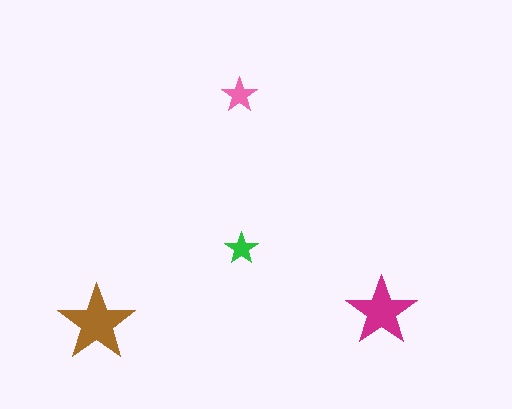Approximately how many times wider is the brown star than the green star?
About 2.5 times wider.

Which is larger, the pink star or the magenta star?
The magenta one.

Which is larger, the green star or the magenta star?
The magenta one.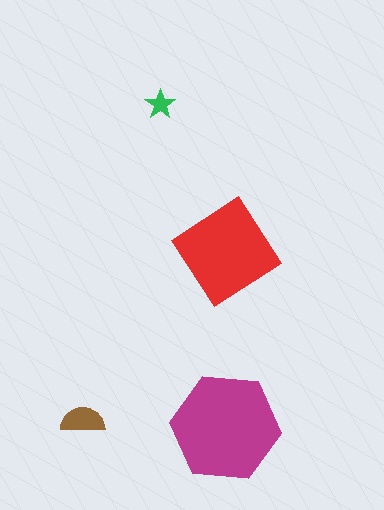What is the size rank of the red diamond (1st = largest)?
2nd.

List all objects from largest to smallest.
The magenta hexagon, the red diamond, the brown semicircle, the green star.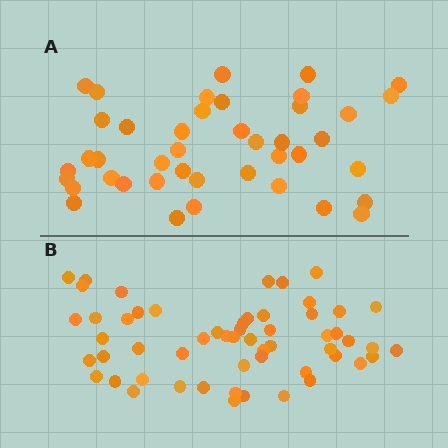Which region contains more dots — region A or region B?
Region B (the bottom region) has more dots.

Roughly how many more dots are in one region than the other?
Region B has approximately 15 more dots than region A.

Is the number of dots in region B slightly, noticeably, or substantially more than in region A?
Region B has noticeably more, but not dramatically so. The ratio is roughly 1.3 to 1.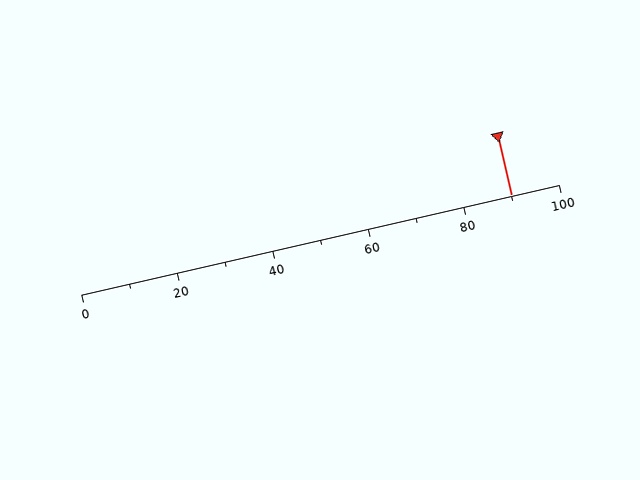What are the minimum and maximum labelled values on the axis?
The axis runs from 0 to 100.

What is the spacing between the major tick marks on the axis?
The major ticks are spaced 20 apart.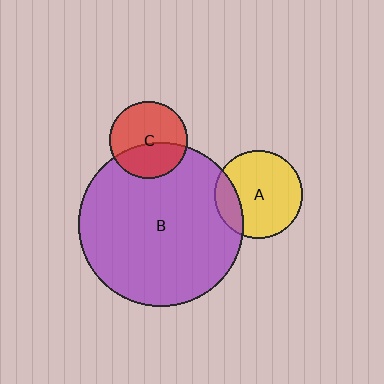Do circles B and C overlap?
Yes.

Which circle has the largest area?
Circle B (purple).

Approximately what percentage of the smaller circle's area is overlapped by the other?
Approximately 40%.